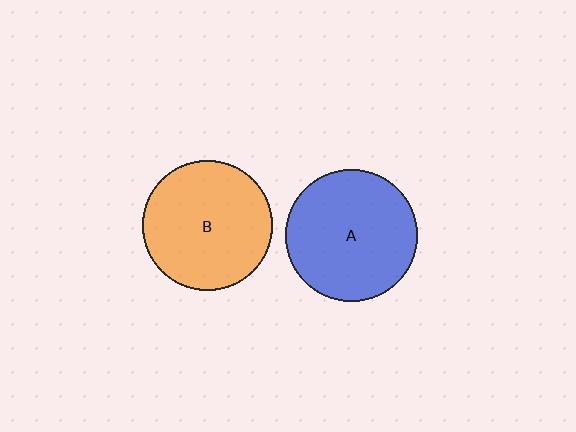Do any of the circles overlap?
No, none of the circles overlap.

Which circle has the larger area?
Circle A (blue).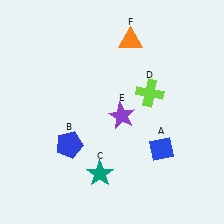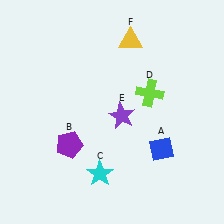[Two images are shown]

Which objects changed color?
B changed from blue to purple. C changed from teal to cyan. F changed from orange to yellow.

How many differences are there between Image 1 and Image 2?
There are 3 differences between the two images.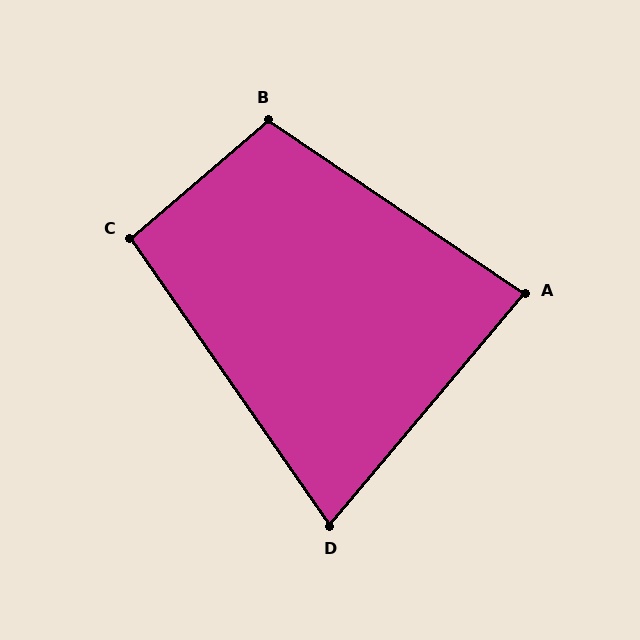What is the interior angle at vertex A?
Approximately 84 degrees (acute).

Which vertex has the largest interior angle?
B, at approximately 105 degrees.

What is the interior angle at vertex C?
Approximately 96 degrees (obtuse).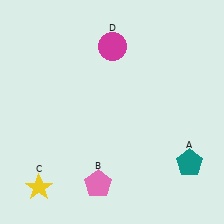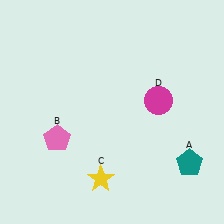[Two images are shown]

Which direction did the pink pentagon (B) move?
The pink pentagon (B) moved up.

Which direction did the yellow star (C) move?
The yellow star (C) moved right.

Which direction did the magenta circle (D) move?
The magenta circle (D) moved down.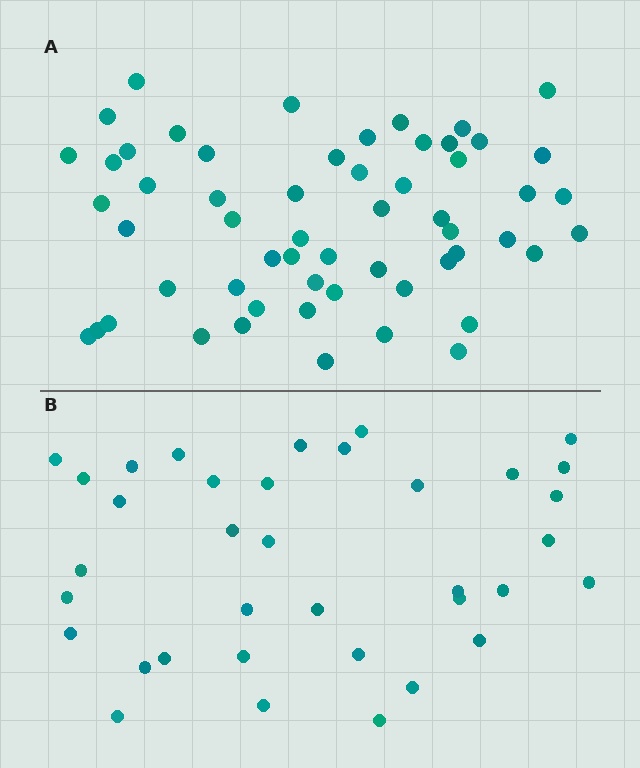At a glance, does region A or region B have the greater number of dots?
Region A (the top region) has more dots.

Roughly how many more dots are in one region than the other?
Region A has approximately 20 more dots than region B.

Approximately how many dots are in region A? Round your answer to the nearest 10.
About 60 dots. (The exact count is 57, which rounds to 60.)